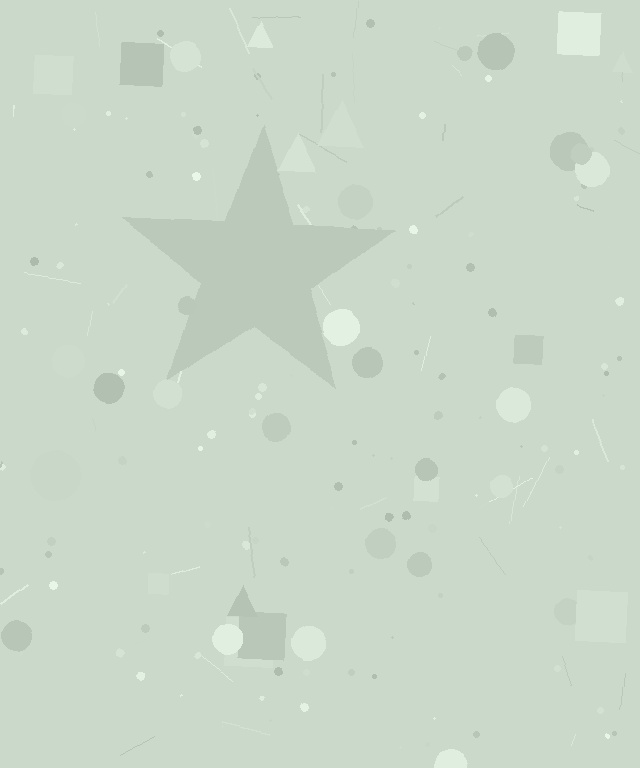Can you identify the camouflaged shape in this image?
The camouflaged shape is a star.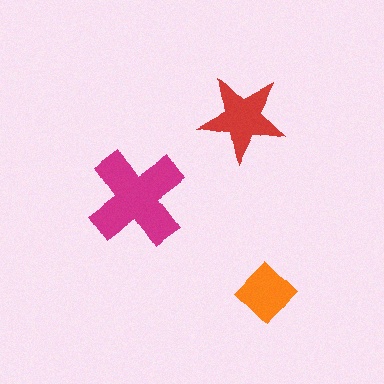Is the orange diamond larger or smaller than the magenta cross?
Smaller.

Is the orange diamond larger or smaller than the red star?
Smaller.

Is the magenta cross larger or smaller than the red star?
Larger.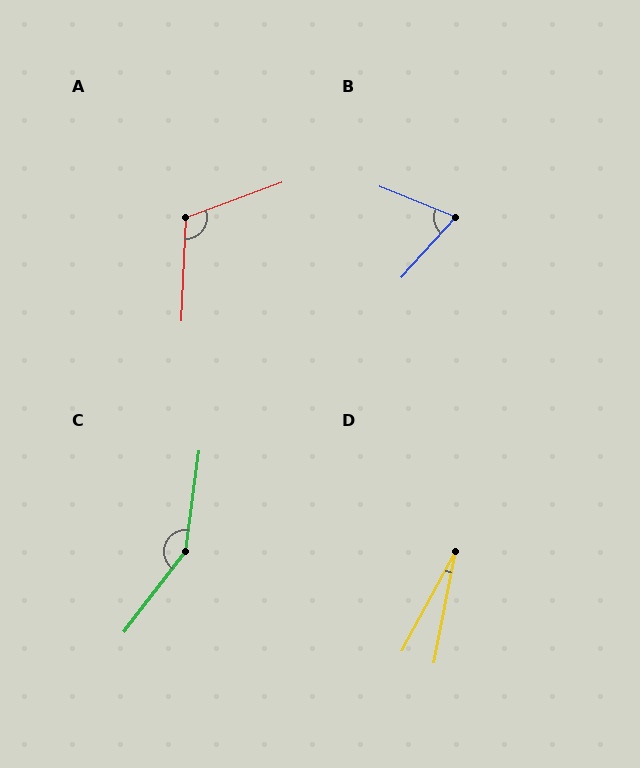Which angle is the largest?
C, at approximately 150 degrees.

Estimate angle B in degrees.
Approximately 70 degrees.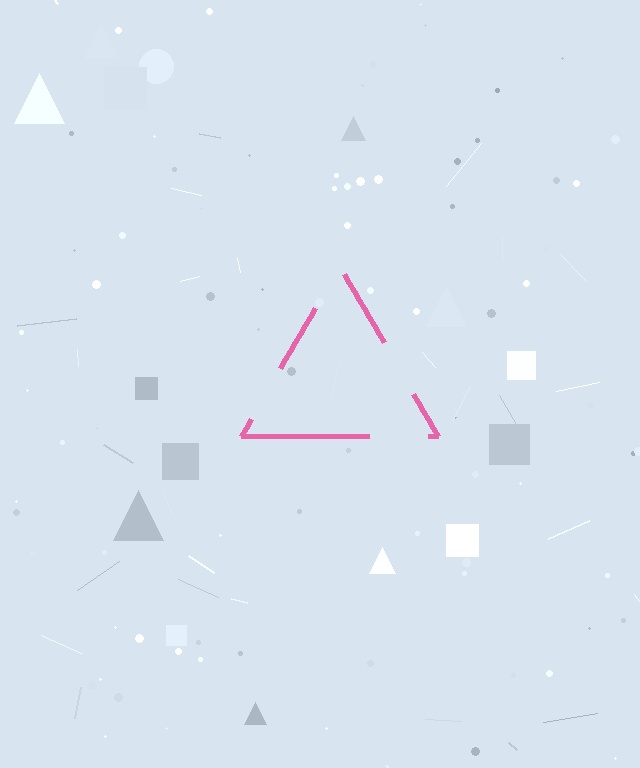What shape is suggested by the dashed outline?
The dashed outline suggests a triangle.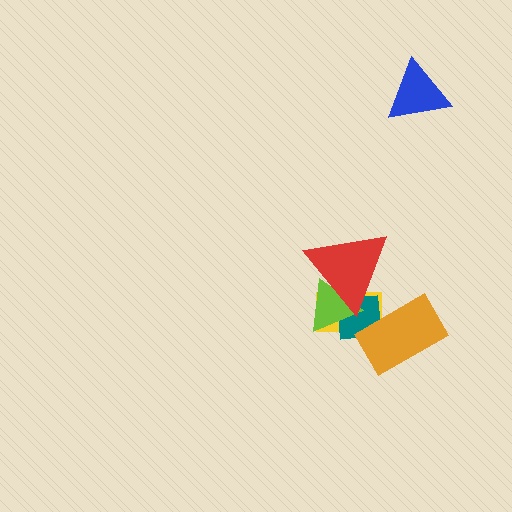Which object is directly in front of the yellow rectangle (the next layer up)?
The teal square is directly in front of the yellow rectangle.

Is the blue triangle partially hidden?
No, no other shape covers it.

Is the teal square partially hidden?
Yes, it is partially covered by another shape.